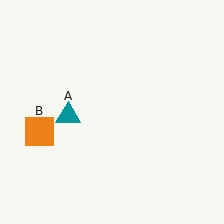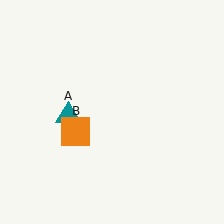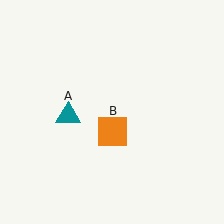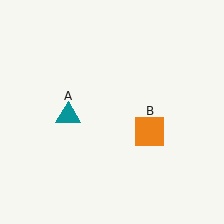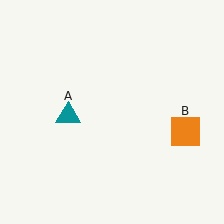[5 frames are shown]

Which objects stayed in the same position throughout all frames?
Teal triangle (object A) remained stationary.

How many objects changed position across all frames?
1 object changed position: orange square (object B).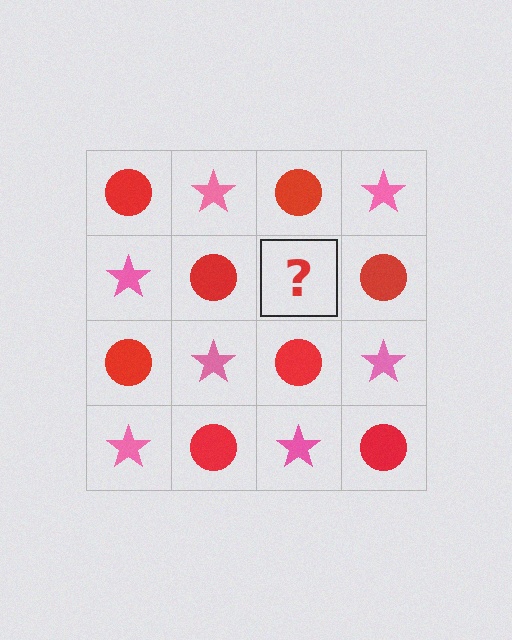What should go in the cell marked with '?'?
The missing cell should contain a pink star.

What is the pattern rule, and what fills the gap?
The rule is that it alternates red circle and pink star in a checkerboard pattern. The gap should be filled with a pink star.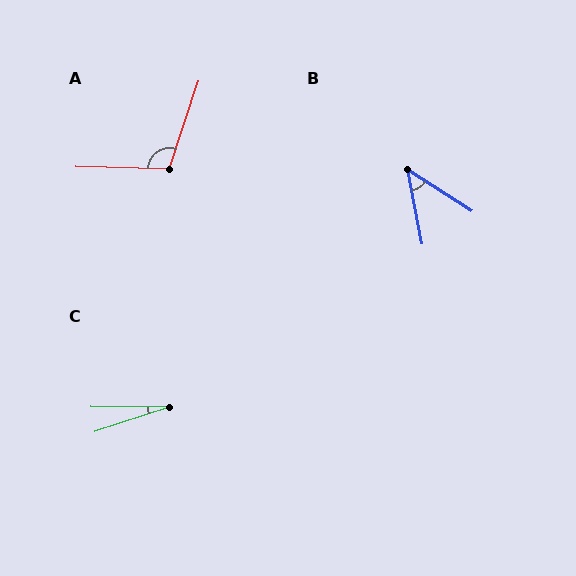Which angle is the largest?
A, at approximately 107 degrees.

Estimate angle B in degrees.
Approximately 46 degrees.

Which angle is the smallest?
C, at approximately 18 degrees.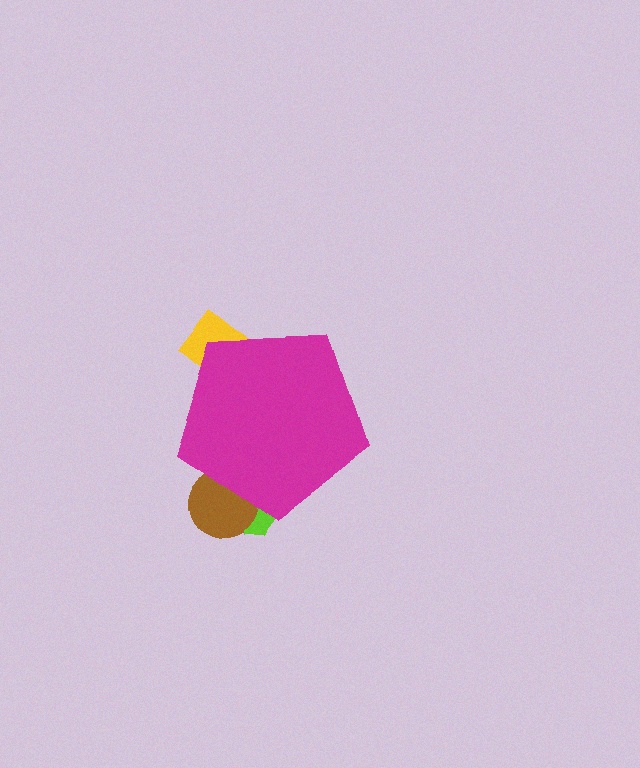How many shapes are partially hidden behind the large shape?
3 shapes are partially hidden.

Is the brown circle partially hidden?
Yes, the brown circle is partially hidden behind the magenta pentagon.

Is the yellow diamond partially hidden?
Yes, the yellow diamond is partially hidden behind the magenta pentagon.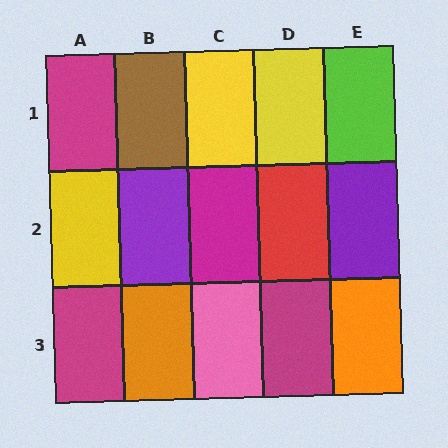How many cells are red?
1 cell is red.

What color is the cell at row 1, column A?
Magenta.